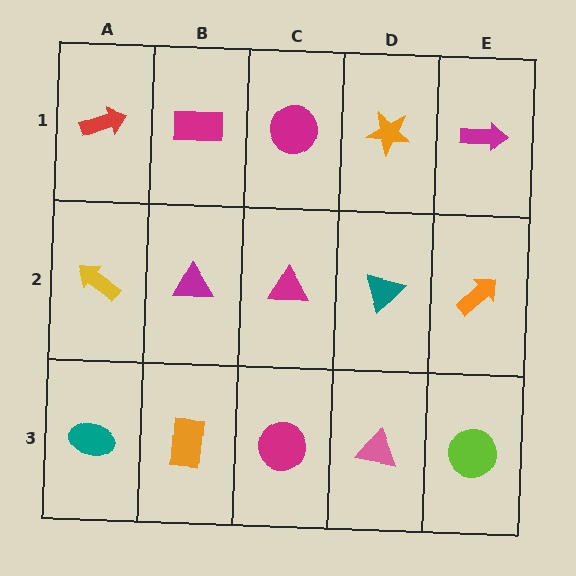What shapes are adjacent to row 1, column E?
An orange arrow (row 2, column E), an orange star (row 1, column D).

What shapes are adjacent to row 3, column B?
A magenta triangle (row 2, column B), a teal ellipse (row 3, column A), a magenta circle (row 3, column C).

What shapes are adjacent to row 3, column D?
A teal triangle (row 2, column D), a magenta circle (row 3, column C), a lime circle (row 3, column E).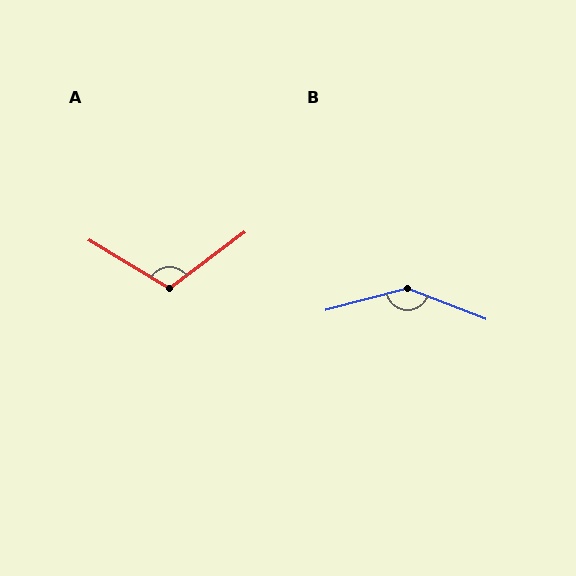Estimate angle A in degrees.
Approximately 112 degrees.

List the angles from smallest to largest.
A (112°), B (144°).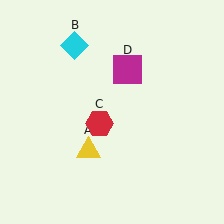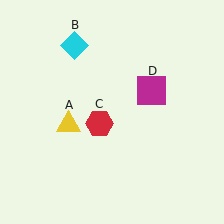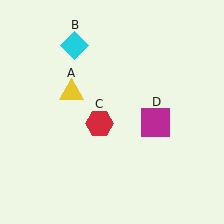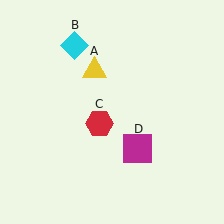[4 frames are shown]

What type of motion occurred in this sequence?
The yellow triangle (object A), magenta square (object D) rotated clockwise around the center of the scene.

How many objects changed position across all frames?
2 objects changed position: yellow triangle (object A), magenta square (object D).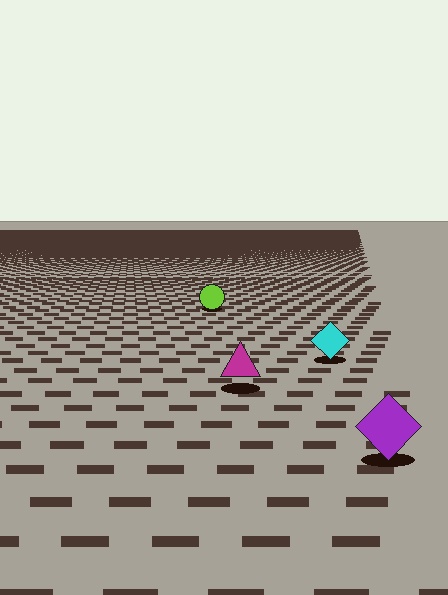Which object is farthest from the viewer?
The lime circle is farthest from the viewer. It appears smaller and the ground texture around it is denser.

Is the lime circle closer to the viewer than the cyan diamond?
No. The cyan diamond is closer — you can tell from the texture gradient: the ground texture is coarser near it.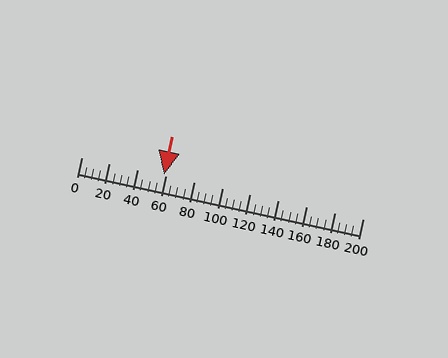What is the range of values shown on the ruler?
The ruler shows values from 0 to 200.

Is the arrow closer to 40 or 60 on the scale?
The arrow is closer to 60.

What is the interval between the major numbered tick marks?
The major tick marks are spaced 20 units apart.